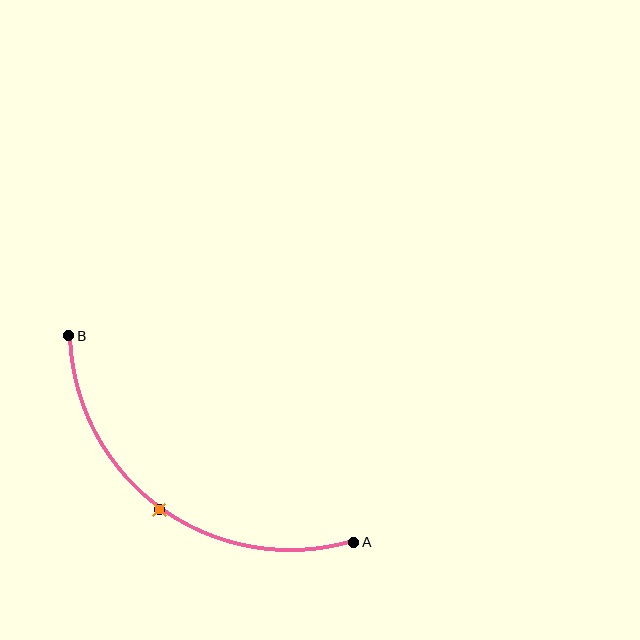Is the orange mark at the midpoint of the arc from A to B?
Yes. The orange mark lies on the arc at equal arc-length from both A and B — it is the arc midpoint.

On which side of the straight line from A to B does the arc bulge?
The arc bulges below and to the left of the straight line connecting A and B.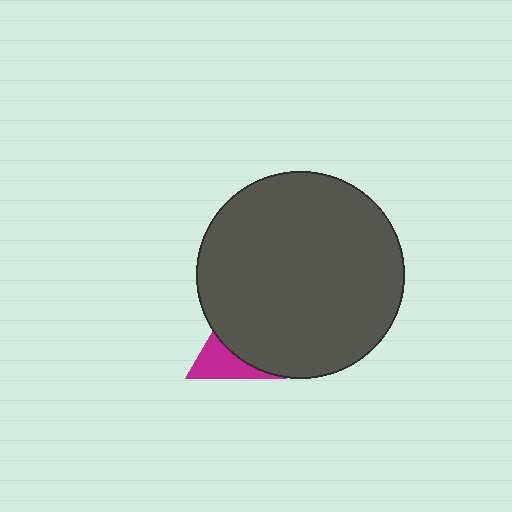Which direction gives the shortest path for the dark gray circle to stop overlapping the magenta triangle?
Moving toward the upper-right gives the shortest separation.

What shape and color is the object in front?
The object in front is a dark gray circle.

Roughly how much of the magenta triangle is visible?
A small part of it is visible (roughly 42%).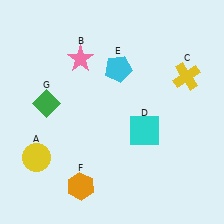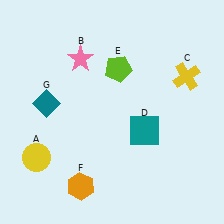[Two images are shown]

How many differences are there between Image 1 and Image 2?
There are 3 differences between the two images.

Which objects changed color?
D changed from cyan to teal. E changed from cyan to lime. G changed from green to teal.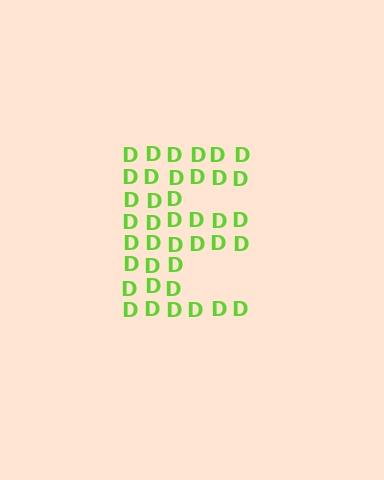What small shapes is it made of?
It is made of small letter D's.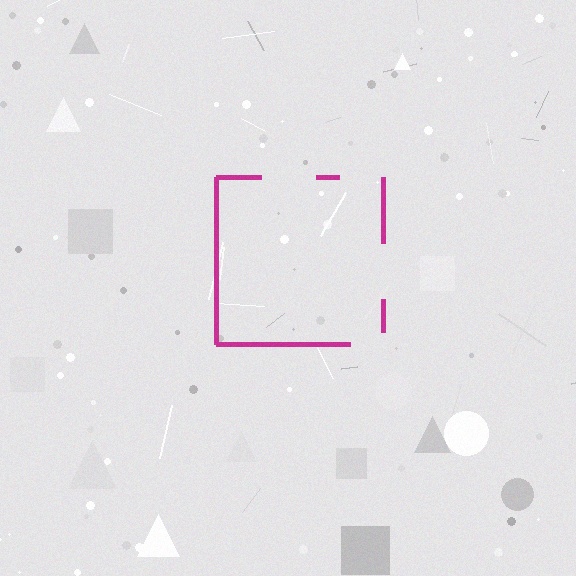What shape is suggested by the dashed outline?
The dashed outline suggests a square.